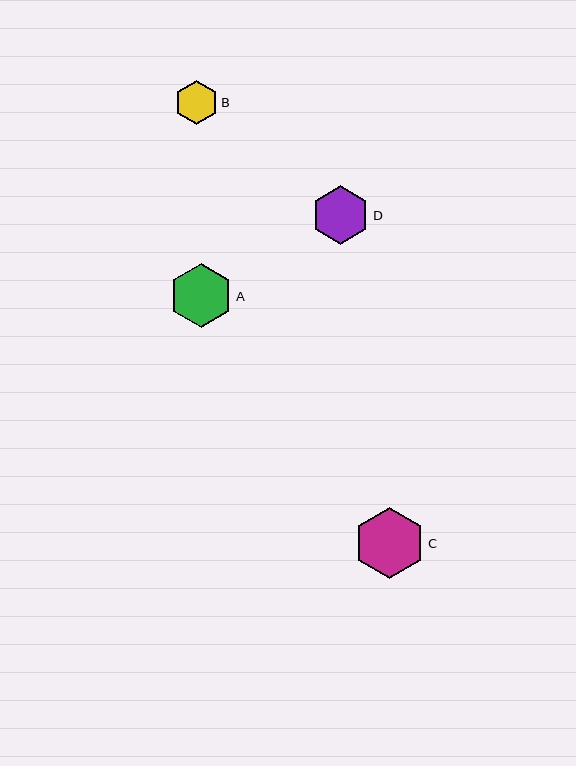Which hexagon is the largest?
Hexagon C is the largest with a size of approximately 71 pixels.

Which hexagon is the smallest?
Hexagon B is the smallest with a size of approximately 44 pixels.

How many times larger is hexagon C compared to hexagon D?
Hexagon C is approximately 1.2 times the size of hexagon D.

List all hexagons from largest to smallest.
From largest to smallest: C, A, D, B.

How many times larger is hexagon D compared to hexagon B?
Hexagon D is approximately 1.3 times the size of hexagon B.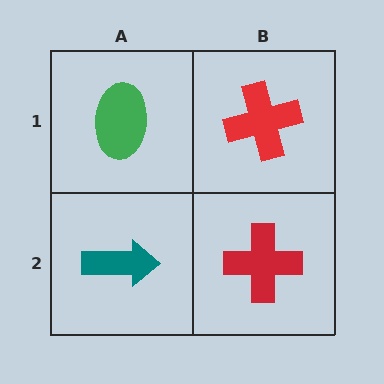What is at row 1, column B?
A red cross.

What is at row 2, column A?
A teal arrow.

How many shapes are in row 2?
2 shapes.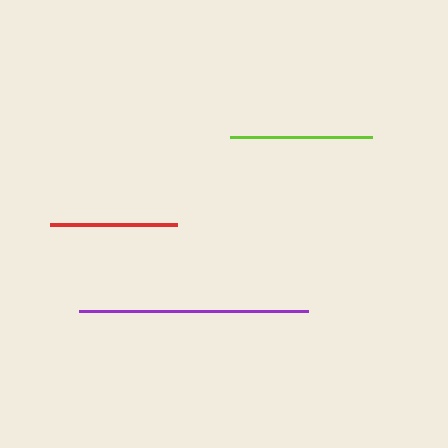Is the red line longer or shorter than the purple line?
The purple line is longer than the red line.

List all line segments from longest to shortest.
From longest to shortest: purple, lime, red.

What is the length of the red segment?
The red segment is approximately 126 pixels long.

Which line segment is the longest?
The purple line is the longest at approximately 229 pixels.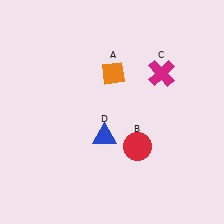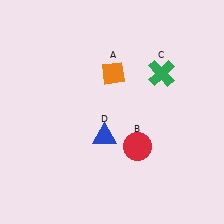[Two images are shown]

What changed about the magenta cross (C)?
In Image 1, C is magenta. In Image 2, it changed to green.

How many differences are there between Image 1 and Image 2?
There is 1 difference between the two images.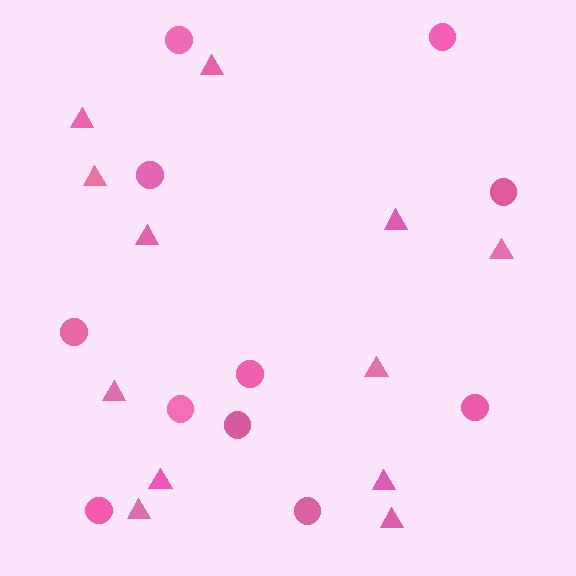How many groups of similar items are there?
There are 2 groups: one group of circles (11) and one group of triangles (12).